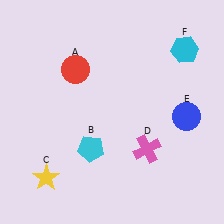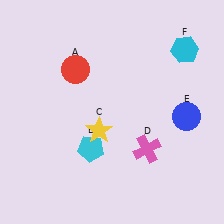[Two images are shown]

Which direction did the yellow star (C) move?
The yellow star (C) moved right.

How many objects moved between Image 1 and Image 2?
1 object moved between the two images.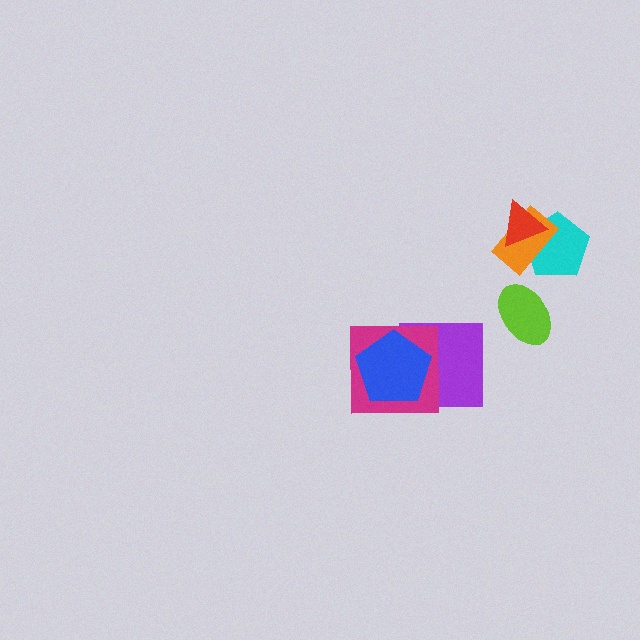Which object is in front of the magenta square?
The blue pentagon is in front of the magenta square.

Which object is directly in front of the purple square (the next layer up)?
The magenta square is directly in front of the purple square.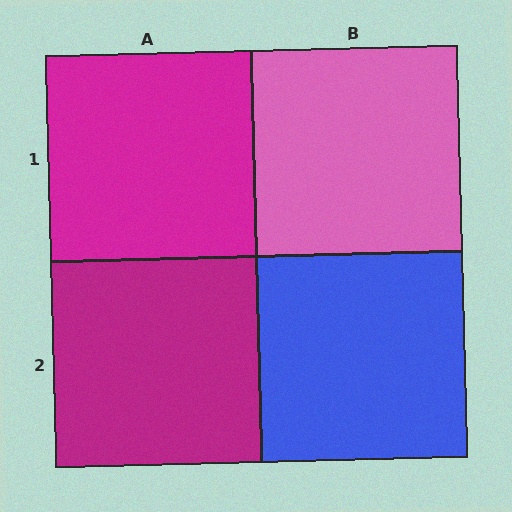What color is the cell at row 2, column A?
Magenta.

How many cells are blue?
1 cell is blue.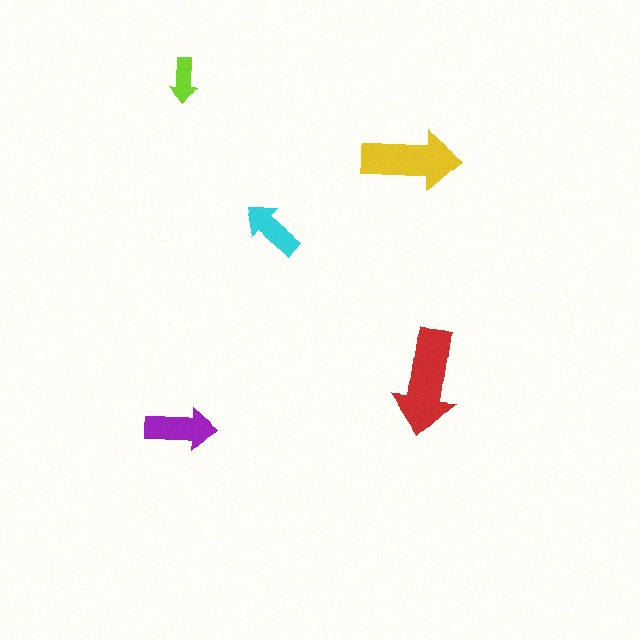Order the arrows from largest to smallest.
the red one, the yellow one, the purple one, the cyan one, the lime one.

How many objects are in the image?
There are 5 objects in the image.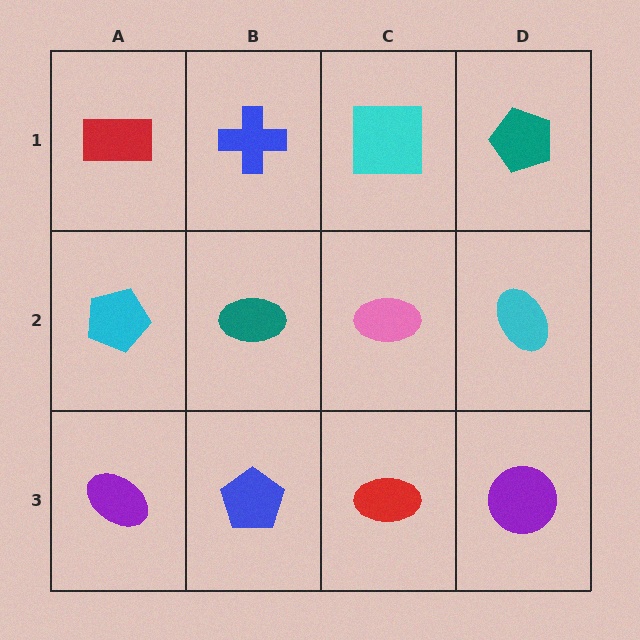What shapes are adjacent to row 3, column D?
A cyan ellipse (row 2, column D), a red ellipse (row 3, column C).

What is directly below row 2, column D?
A purple circle.